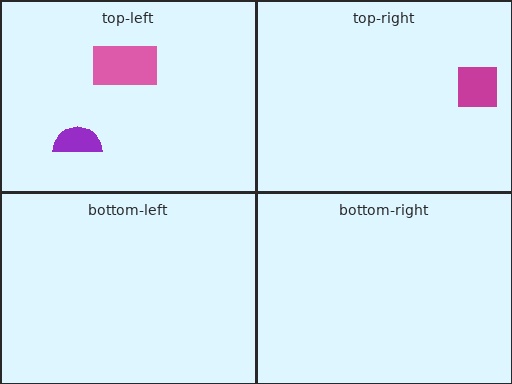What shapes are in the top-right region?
The magenta square.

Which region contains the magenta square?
The top-right region.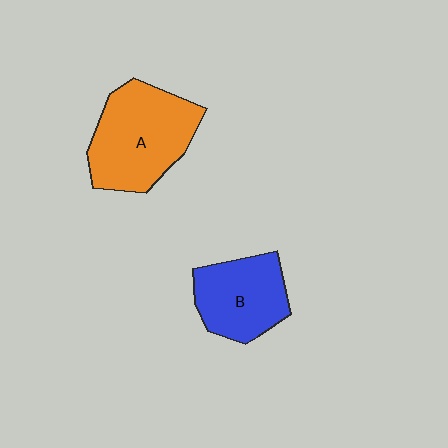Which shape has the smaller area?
Shape B (blue).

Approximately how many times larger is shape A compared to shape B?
Approximately 1.4 times.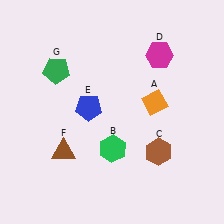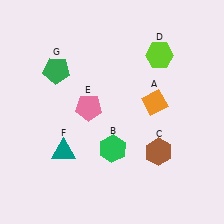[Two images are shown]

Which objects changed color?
D changed from magenta to lime. E changed from blue to pink. F changed from brown to teal.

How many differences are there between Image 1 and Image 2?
There are 3 differences between the two images.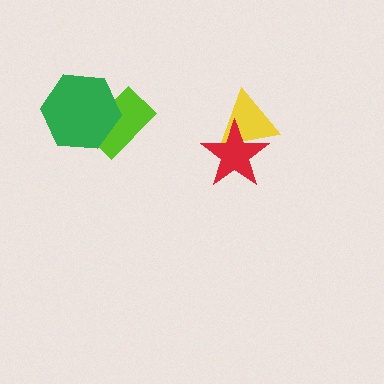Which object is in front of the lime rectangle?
The green hexagon is in front of the lime rectangle.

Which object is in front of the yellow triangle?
The red star is in front of the yellow triangle.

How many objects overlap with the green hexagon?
1 object overlaps with the green hexagon.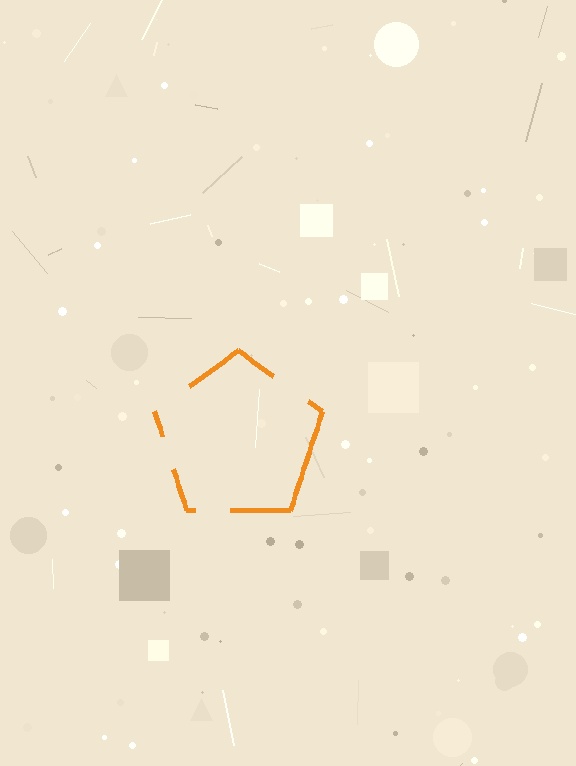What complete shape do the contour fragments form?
The contour fragments form a pentagon.